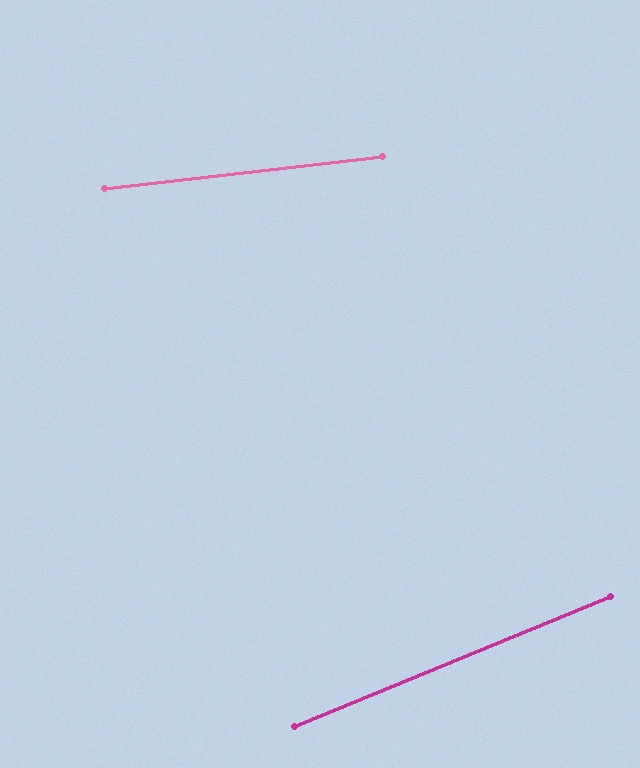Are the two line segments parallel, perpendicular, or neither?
Neither parallel nor perpendicular — they differ by about 16°.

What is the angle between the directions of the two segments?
Approximately 16 degrees.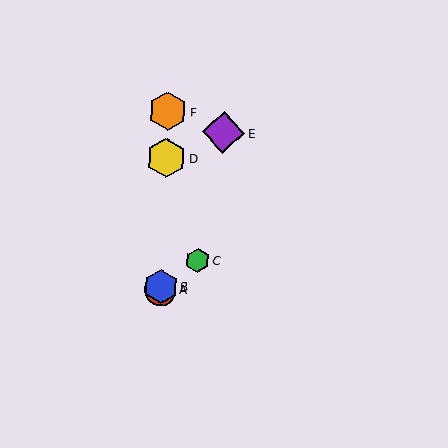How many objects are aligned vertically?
4 objects (A, B, D, F) are aligned vertically.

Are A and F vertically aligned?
Yes, both are at x≈160.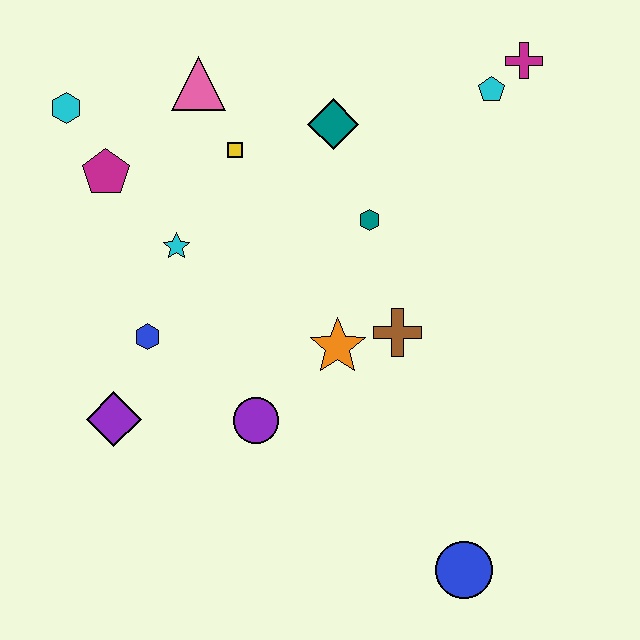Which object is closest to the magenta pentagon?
The cyan hexagon is closest to the magenta pentagon.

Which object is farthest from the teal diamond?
The blue circle is farthest from the teal diamond.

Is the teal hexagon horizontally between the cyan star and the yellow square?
No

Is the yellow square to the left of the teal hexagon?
Yes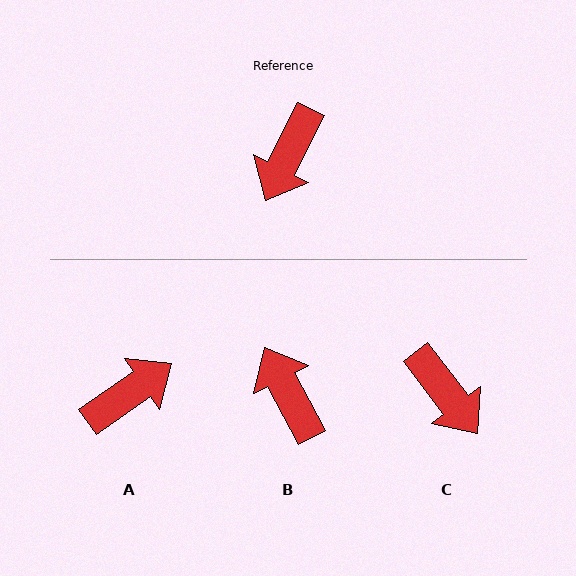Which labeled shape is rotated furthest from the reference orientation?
A, about 151 degrees away.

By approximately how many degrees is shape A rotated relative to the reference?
Approximately 151 degrees counter-clockwise.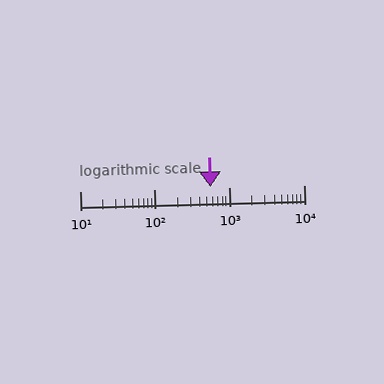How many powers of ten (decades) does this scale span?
The scale spans 3 decades, from 10 to 10000.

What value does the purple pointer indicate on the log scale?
The pointer indicates approximately 560.